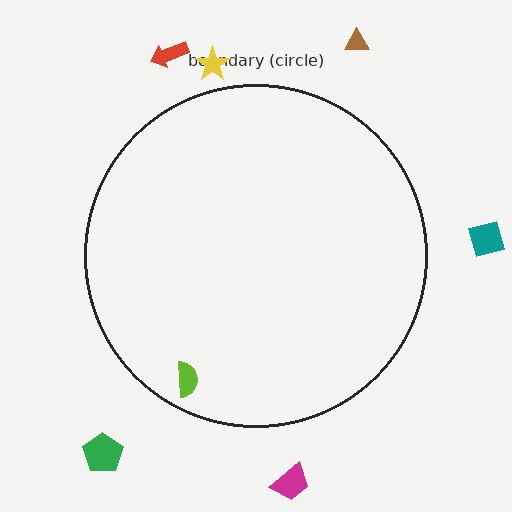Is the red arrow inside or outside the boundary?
Outside.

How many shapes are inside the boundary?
1 inside, 6 outside.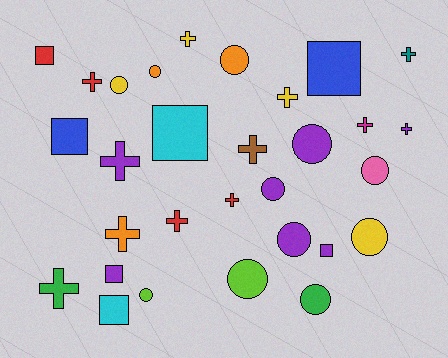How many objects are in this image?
There are 30 objects.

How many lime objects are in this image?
There are 2 lime objects.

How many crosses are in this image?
There are 12 crosses.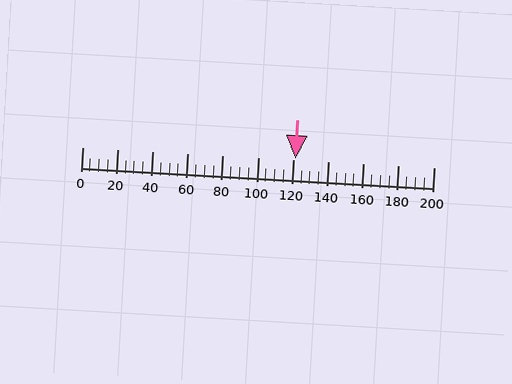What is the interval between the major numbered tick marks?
The major tick marks are spaced 20 units apart.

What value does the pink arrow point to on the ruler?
The pink arrow points to approximately 121.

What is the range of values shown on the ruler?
The ruler shows values from 0 to 200.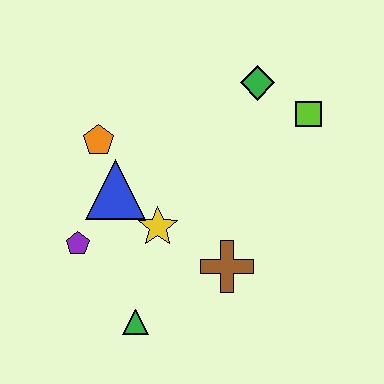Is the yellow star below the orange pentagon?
Yes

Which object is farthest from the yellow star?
The lime square is farthest from the yellow star.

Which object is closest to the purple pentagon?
The blue triangle is closest to the purple pentagon.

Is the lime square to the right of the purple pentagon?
Yes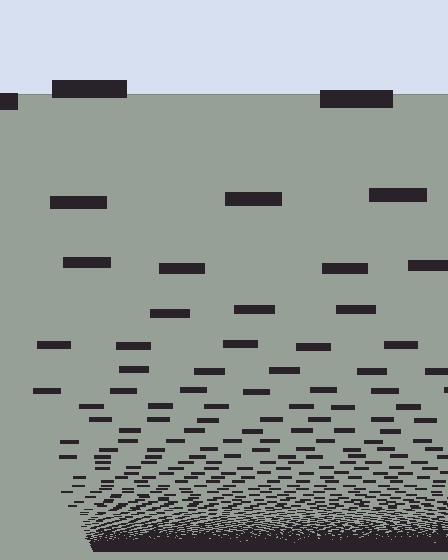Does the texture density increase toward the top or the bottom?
Density increases toward the bottom.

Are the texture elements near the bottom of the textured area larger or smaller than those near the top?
Smaller. The gradient is inverted — elements near the bottom are smaller and denser.